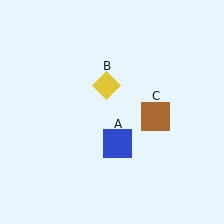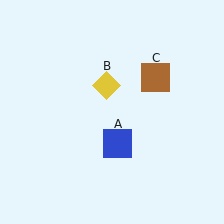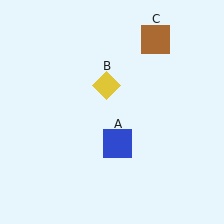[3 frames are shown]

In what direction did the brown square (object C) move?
The brown square (object C) moved up.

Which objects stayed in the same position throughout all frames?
Blue square (object A) and yellow diamond (object B) remained stationary.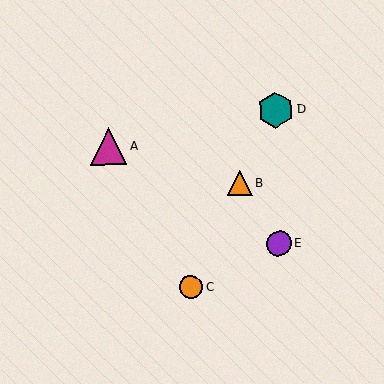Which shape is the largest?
The magenta triangle (labeled A) is the largest.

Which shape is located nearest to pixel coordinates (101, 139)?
The magenta triangle (labeled A) at (108, 147) is nearest to that location.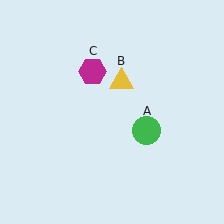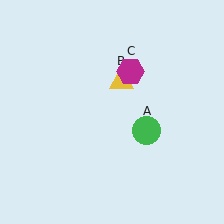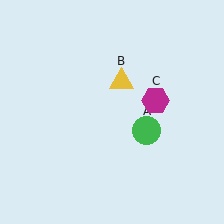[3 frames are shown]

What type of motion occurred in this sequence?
The magenta hexagon (object C) rotated clockwise around the center of the scene.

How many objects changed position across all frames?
1 object changed position: magenta hexagon (object C).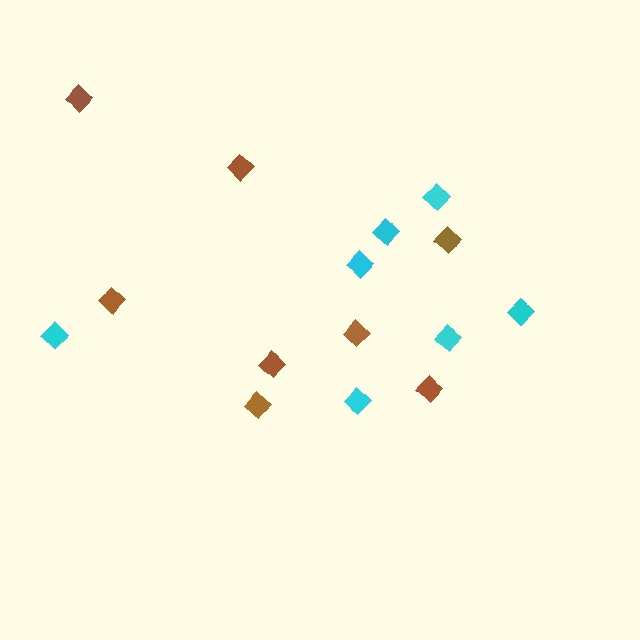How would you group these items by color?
There are 2 groups: one group of cyan diamonds (7) and one group of brown diamonds (8).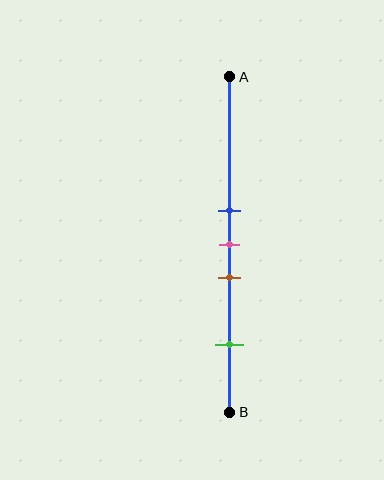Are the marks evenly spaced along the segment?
No, the marks are not evenly spaced.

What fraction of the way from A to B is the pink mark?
The pink mark is approximately 50% (0.5) of the way from A to B.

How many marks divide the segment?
There are 4 marks dividing the segment.